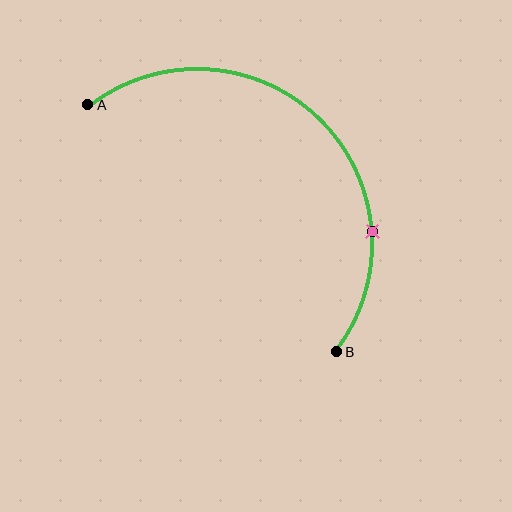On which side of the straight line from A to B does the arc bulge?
The arc bulges above and to the right of the straight line connecting A and B.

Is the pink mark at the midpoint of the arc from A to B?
No. The pink mark lies on the arc but is closer to endpoint B. The arc midpoint would be at the point on the curve equidistant along the arc from both A and B.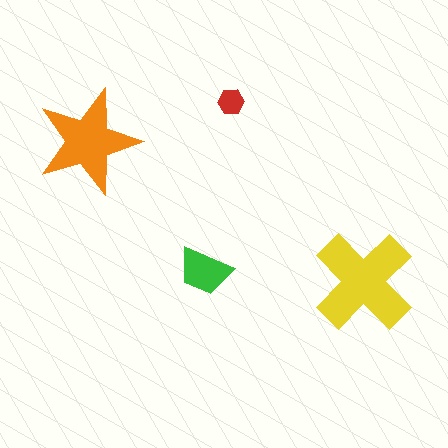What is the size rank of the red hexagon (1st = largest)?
4th.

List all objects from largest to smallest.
The yellow cross, the orange star, the green trapezoid, the red hexagon.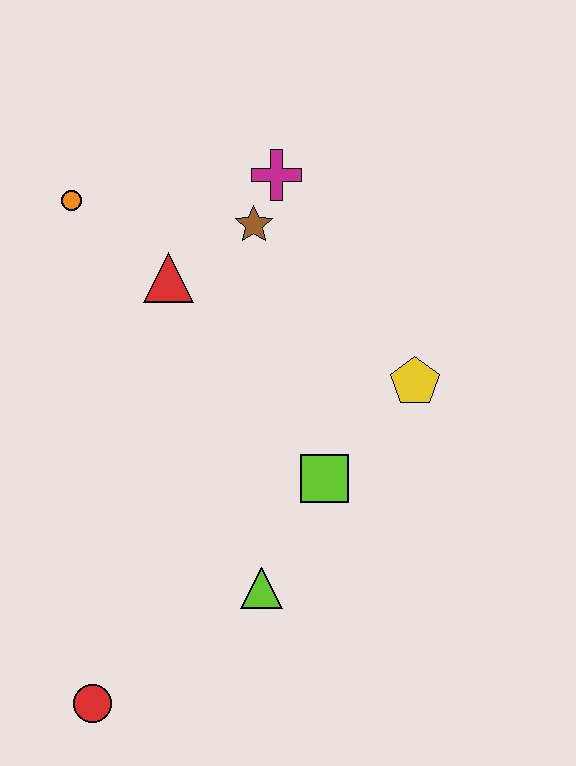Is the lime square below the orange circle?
Yes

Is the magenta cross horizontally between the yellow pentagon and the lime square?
No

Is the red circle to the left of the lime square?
Yes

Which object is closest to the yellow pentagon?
The lime square is closest to the yellow pentagon.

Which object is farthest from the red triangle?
The red circle is farthest from the red triangle.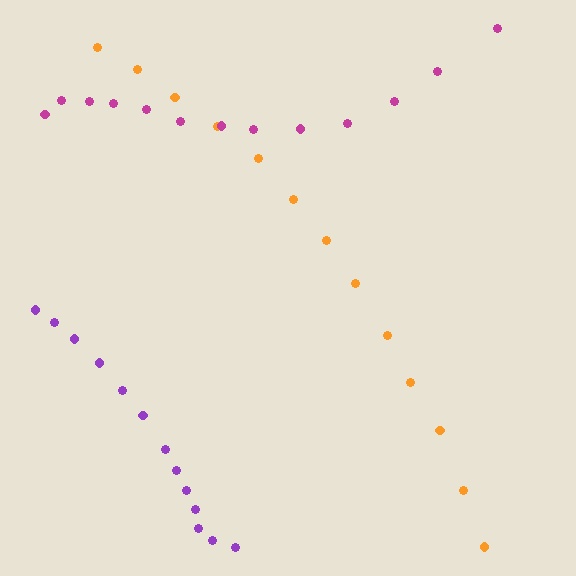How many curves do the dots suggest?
There are 3 distinct paths.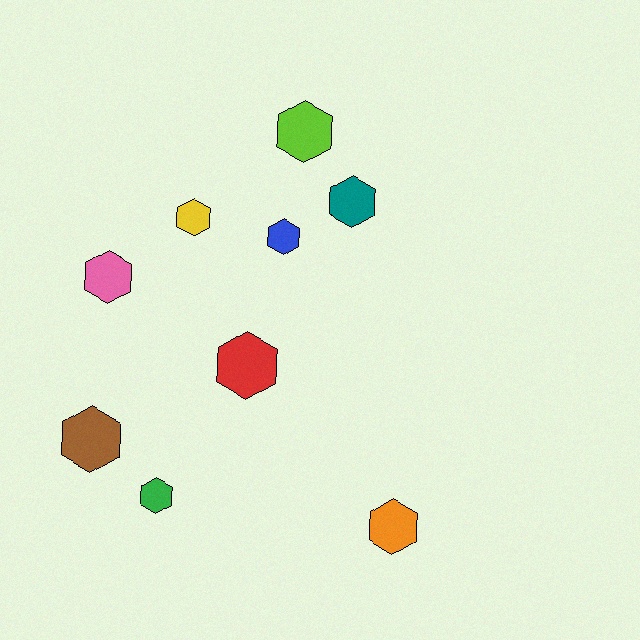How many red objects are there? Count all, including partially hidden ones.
There is 1 red object.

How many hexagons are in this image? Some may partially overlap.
There are 9 hexagons.